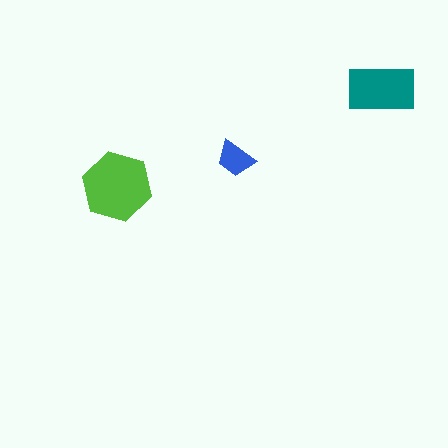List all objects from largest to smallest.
The lime hexagon, the teal rectangle, the blue trapezoid.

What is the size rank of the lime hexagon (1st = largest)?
1st.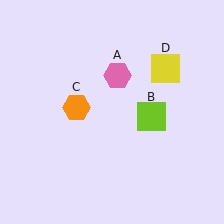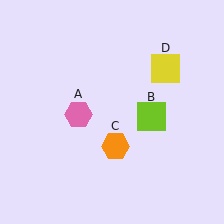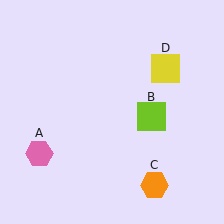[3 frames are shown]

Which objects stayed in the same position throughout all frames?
Lime square (object B) and yellow square (object D) remained stationary.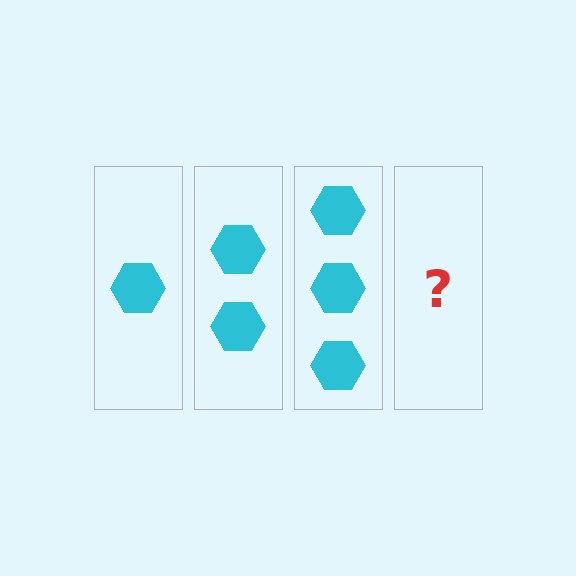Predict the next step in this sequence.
The next step is 4 hexagons.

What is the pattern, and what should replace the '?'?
The pattern is that each step adds one more hexagon. The '?' should be 4 hexagons.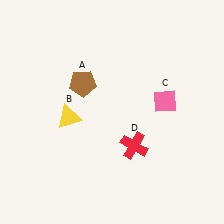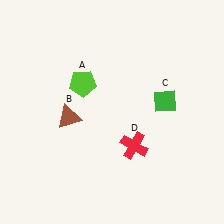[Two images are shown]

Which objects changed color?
A changed from brown to lime. B changed from yellow to brown. C changed from pink to green.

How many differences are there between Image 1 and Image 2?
There are 3 differences between the two images.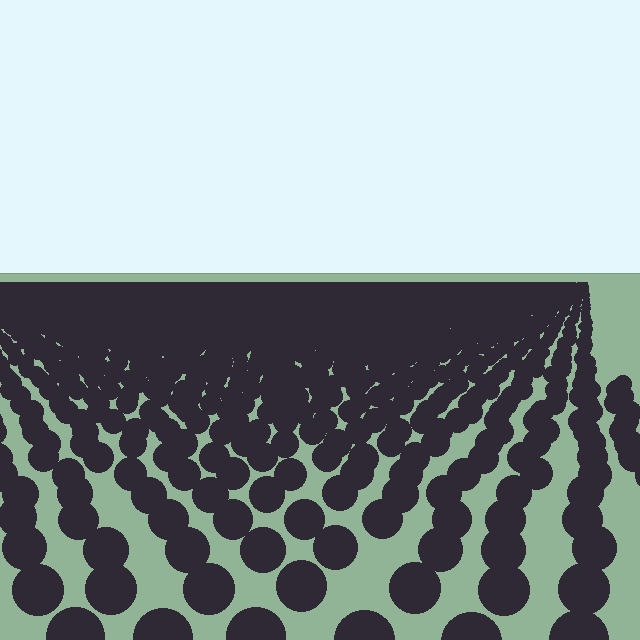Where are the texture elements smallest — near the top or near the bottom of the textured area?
Near the top.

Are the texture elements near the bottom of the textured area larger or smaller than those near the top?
Larger. Near the bottom, elements are closer to the viewer and appear at a bigger on-screen size.